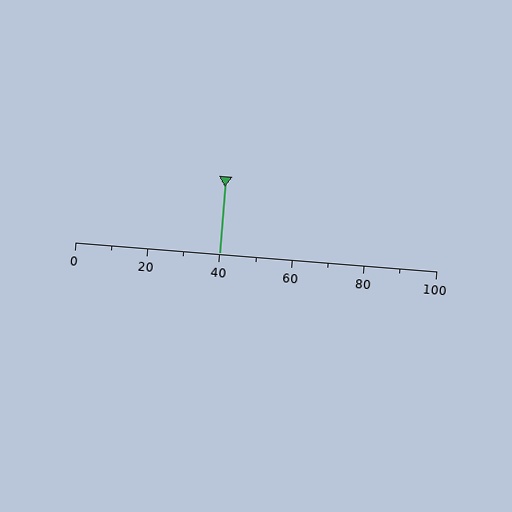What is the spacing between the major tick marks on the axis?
The major ticks are spaced 20 apart.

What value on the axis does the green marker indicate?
The marker indicates approximately 40.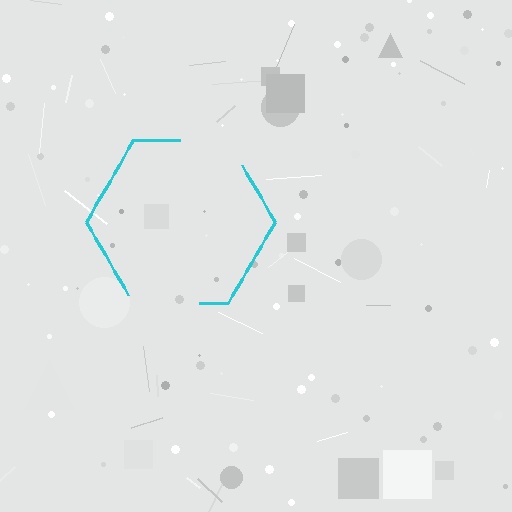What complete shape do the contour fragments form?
The contour fragments form a hexagon.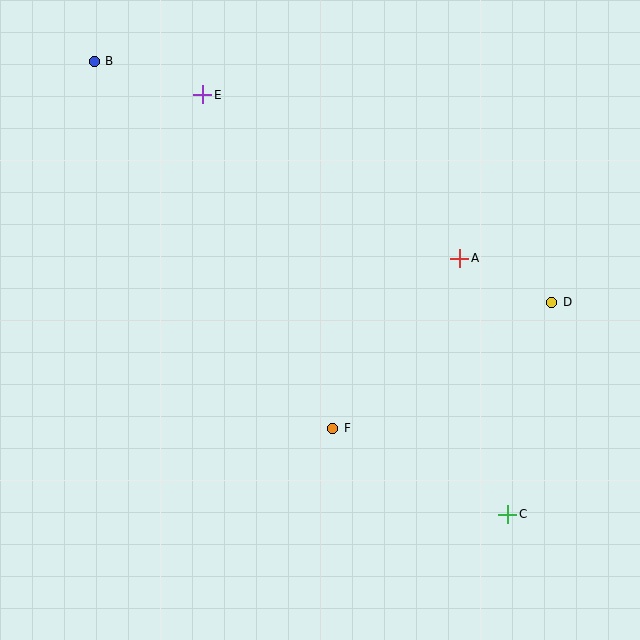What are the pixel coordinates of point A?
Point A is at (460, 258).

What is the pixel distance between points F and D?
The distance between F and D is 252 pixels.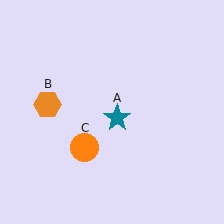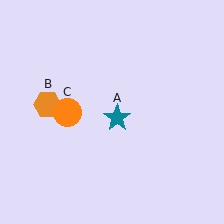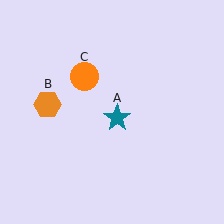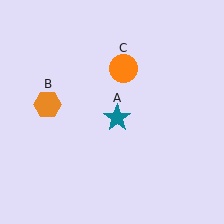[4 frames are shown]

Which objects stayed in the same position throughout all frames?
Teal star (object A) and orange hexagon (object B) remained stationary.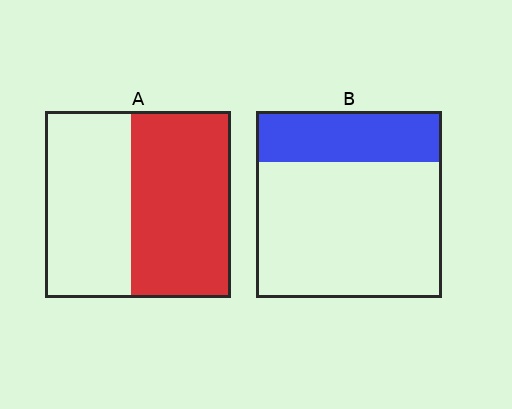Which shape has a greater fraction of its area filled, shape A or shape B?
Shape A.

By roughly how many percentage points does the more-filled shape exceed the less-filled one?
By roughly 25 percentage points (A over B).